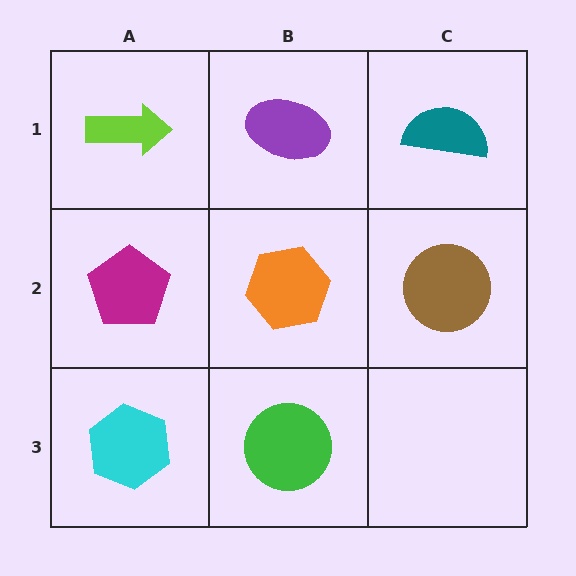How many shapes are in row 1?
3 shapes.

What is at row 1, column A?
A lime arrow.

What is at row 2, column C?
A brown circle.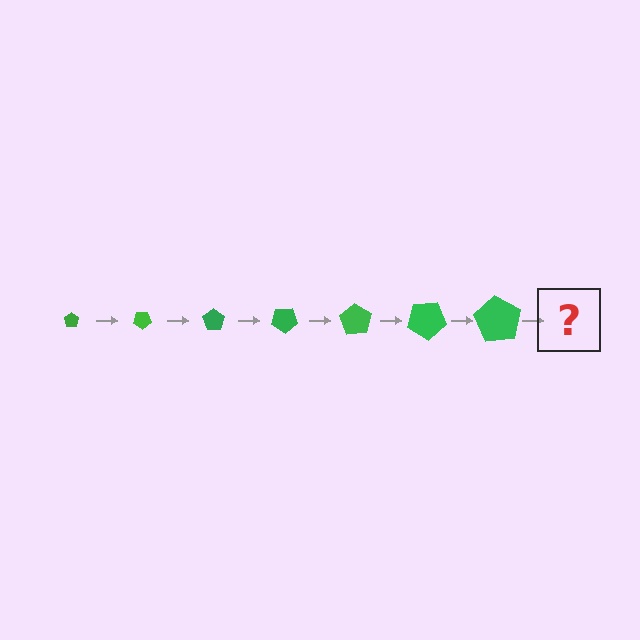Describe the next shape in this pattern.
It should be a pentagon, larger than the previous one and rotated 245 degrees from the start.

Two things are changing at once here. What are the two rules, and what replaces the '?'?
The two rules are that the pentagon grows larger each step and it rotates 35 degrees each step. The '?' should be a pentagon, larger than the previous one and rotated 245 degrees from the start.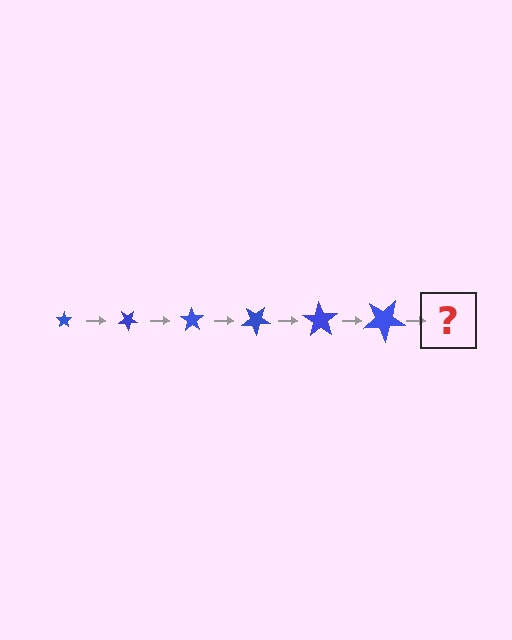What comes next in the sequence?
The next element should be a star, larger than the previous one and rotated 210 degrees from the start.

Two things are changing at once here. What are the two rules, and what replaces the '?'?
The two rules are that the star grows larger each step and it rotates 35 degrees each step. The '?' should be a star, larger than the previous one and rotated 210 degrees from the start.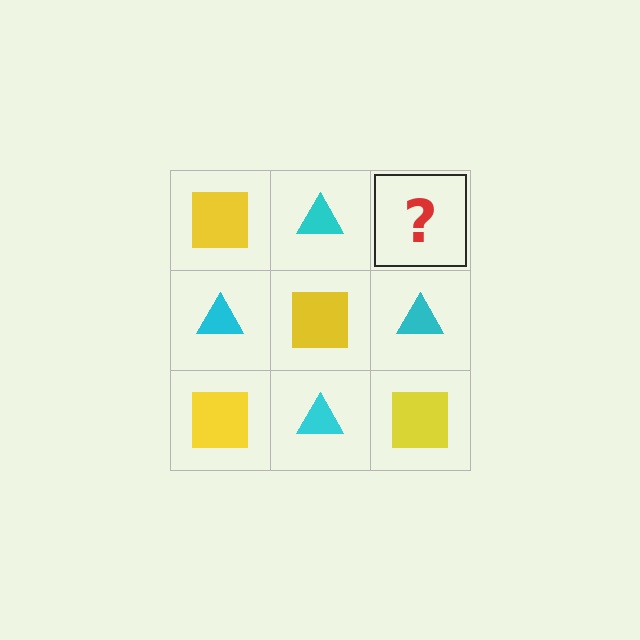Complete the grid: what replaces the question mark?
The question mark should be replaced with a yellow square.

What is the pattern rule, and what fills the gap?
The rule is that it alternates yellow square and cyan triangle in a checkerboard pattern. The gap should be filled with a yellow square.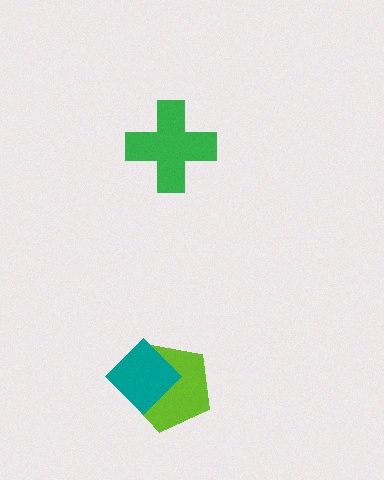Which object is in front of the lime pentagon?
The teal diamond is in front of the lime pentagon.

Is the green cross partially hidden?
No, no other shape covers it.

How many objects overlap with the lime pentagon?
1 object overlaps with the lime pentagon.